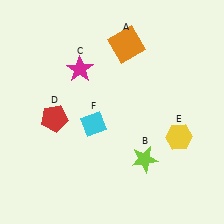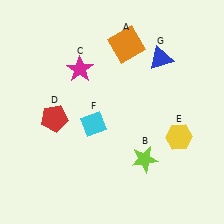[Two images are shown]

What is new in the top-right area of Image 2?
A blue triangle (G) was added in the top-right area of Image 2.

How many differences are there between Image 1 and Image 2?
There is 1 difference between the two images.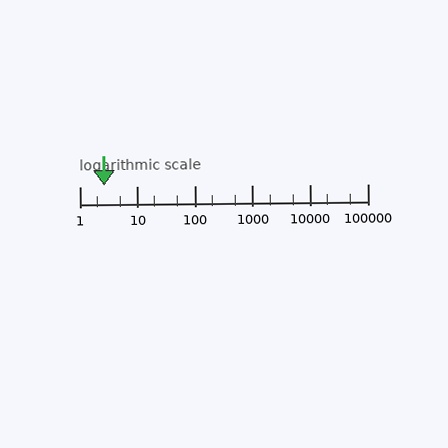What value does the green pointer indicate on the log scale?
The pointer indicates approximately 2.7.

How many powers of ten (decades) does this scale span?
The scale spans 5 decades, from 1 to 100000.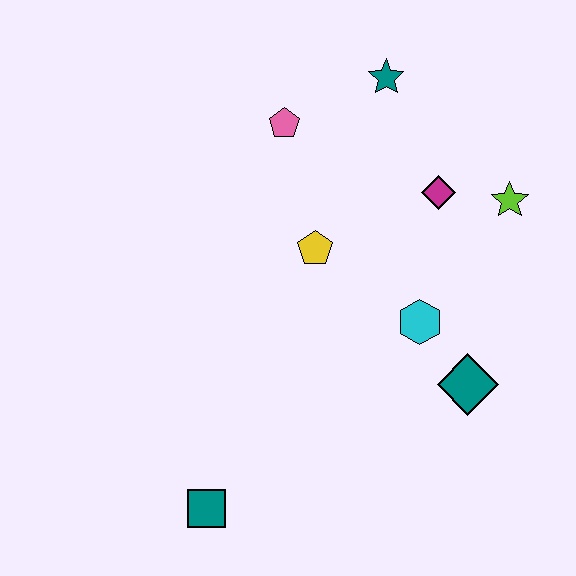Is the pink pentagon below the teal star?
Yes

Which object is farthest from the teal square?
The teal star is farthest from the teal square.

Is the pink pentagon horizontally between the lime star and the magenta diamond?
No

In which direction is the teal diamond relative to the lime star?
The teal diamond is below the lime star.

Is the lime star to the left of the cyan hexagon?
No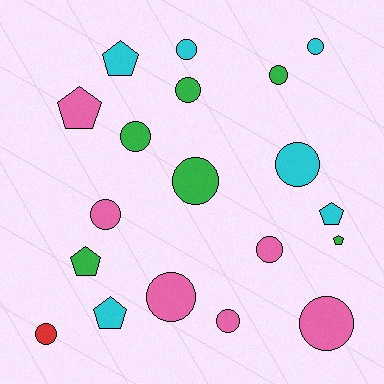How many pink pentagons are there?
There is 1 pink pentagon.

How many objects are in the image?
There are 19 objects.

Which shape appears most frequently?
Circle, with 13 objects.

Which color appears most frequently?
Cyan, with 6 objects.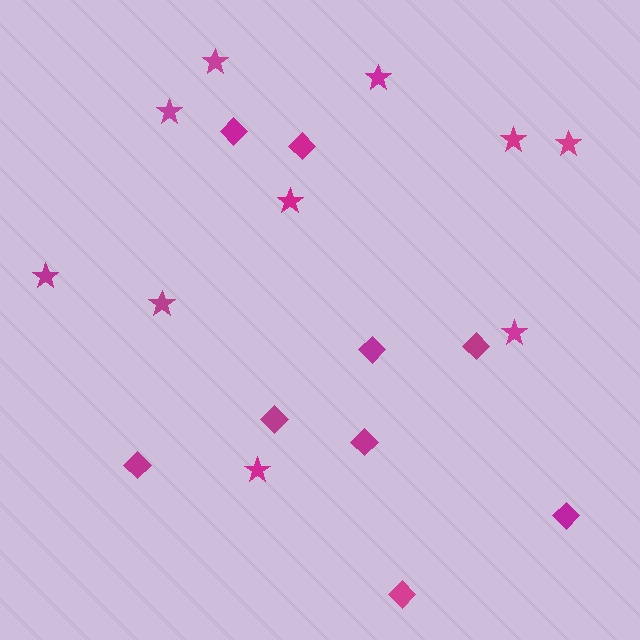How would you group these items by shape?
There are 2 groups: one group of stars (10) and one group of diamonds (9).